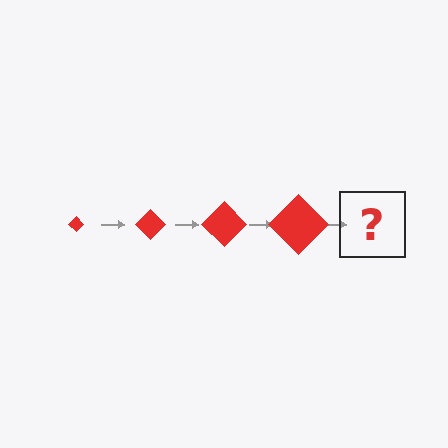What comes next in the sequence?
The next element should be a red diamond, larger than the previous one.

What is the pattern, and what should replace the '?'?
The pattern is that the diamond gets progressively larger each step. The '?' should be a red diamond, larger than the previous one.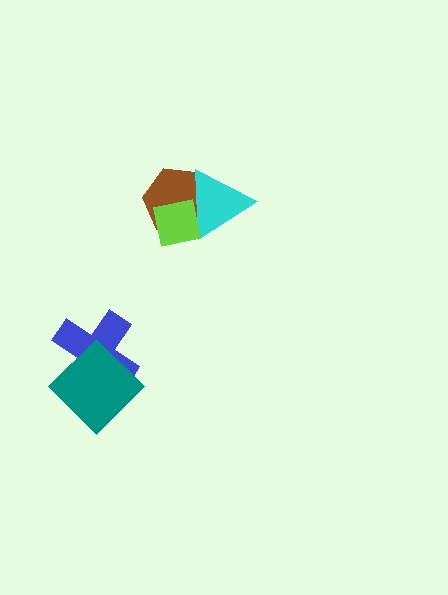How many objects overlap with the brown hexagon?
2 objects overlap with the brown hexagon.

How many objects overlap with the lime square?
2 objects overlap with the lime square.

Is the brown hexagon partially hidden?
Yes, it is partially covered by another shape.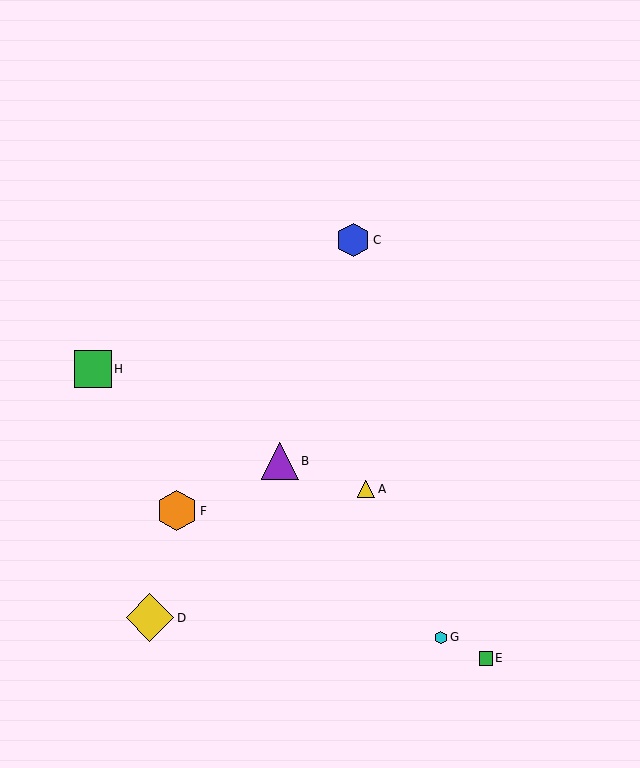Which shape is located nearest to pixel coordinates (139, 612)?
The yellow diamond (labeled D) at (150, 618) is nearest to that location.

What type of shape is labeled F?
Shape F is an orange hexagon.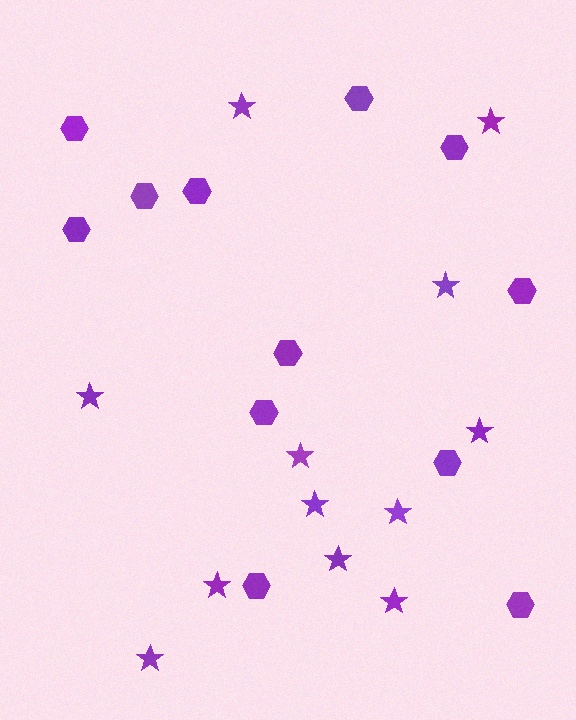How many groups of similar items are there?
There are 2 groups: one group of stars (12) and one group of hexagons (12).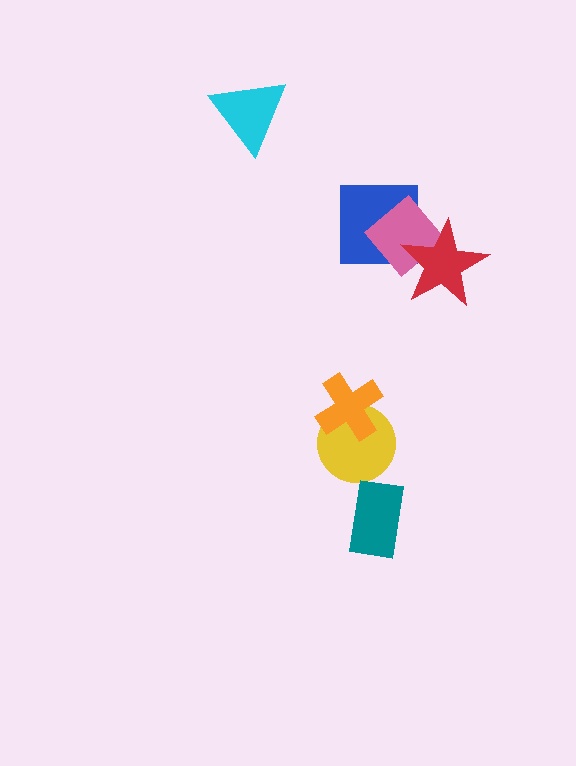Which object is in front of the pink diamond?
The red star is in front of the pink diamond.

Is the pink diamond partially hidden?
Yes, it is partially covered by another shape.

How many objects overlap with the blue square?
2 objects overlap with the blue square.